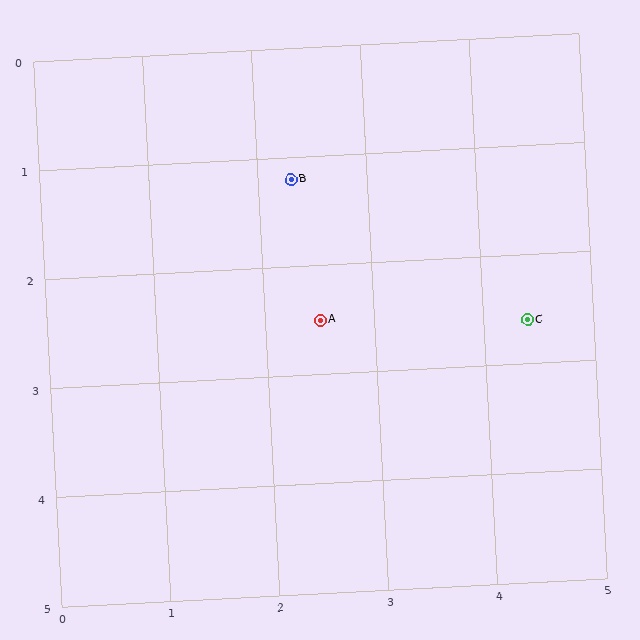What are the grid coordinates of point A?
Point A is at approximately (2.5, 2.5).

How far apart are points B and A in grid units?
Points B and A are about 1.3 grid units apart.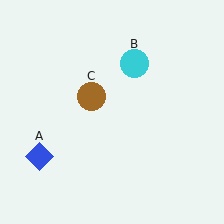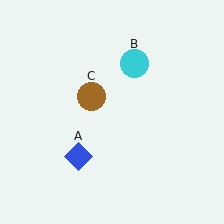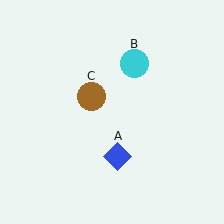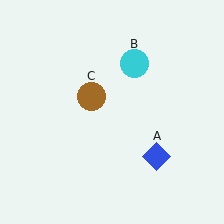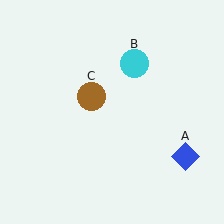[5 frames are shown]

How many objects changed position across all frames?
1 object changed position: blue diamond (object A).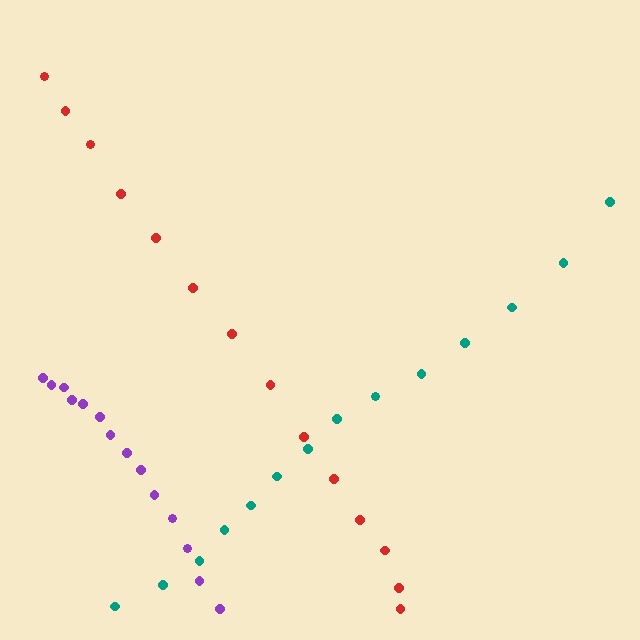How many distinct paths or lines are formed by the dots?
There are 3 distinct paths.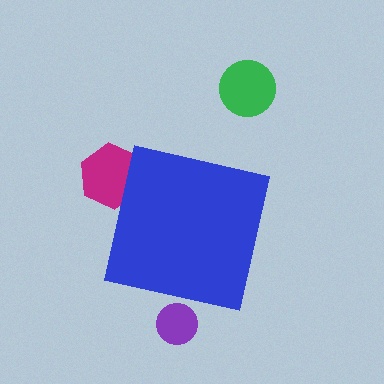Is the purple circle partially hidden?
Yes, the purple circle is partially hidden behind the blue square.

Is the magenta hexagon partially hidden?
Yes, the magenta hexagon is partially hidden behind the blue square.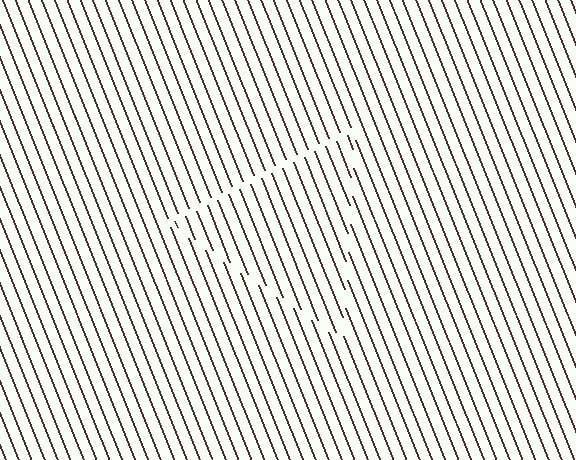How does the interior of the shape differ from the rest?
The interior of the shape contains the same grating, shifted by half a period — the contour is defined by the phase discontinuity where line-ends from the inner and outer gratings abut.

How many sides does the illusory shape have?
3 sides — the line-ends trace a triangle.